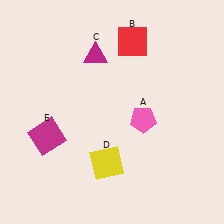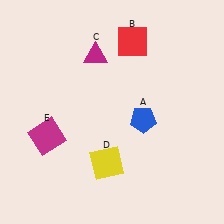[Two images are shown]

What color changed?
The pentagon (A) changed from pink in Image 1 to blue in Image 2.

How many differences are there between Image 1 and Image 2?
There is 1 difference between the two images.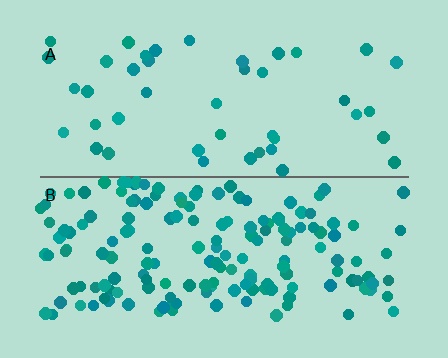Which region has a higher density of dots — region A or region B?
B (the bottom).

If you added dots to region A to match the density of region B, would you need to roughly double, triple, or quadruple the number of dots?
Approximately quadruple.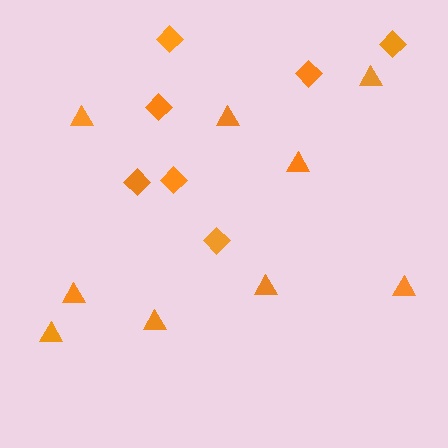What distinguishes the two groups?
There are 2 groups: one group of diamonds (7) and one group of triangles (9).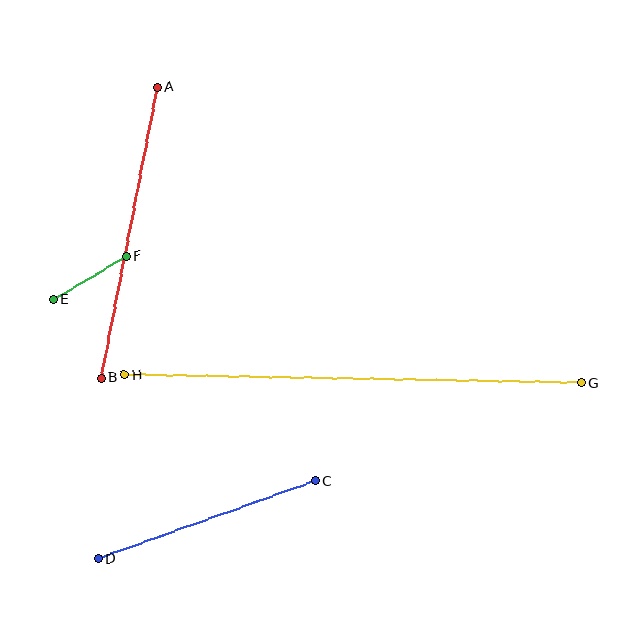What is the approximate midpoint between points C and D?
The midpoint is at approximately (207, 520) pixels.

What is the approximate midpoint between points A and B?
The midpoint is at approximately (129, 233) pixels.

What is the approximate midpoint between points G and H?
The midpoint is at approximately (353, 379) pixels.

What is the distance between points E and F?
The distance is approximately 85 pixels.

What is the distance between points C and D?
The distance is approximately 231 pixels.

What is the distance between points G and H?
The distance is approximately 457 pixels.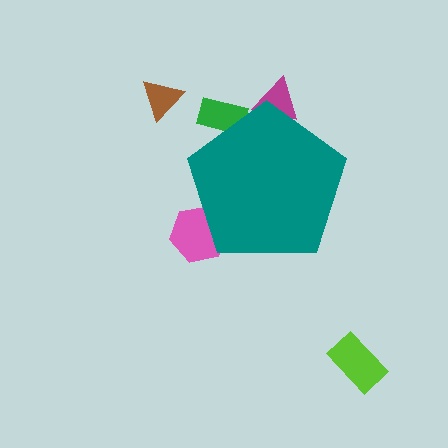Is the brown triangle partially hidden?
No, the brown triangle is fully visible.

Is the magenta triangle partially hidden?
Yes, the magenta triangle is partially hidden behind the teal pentagon.